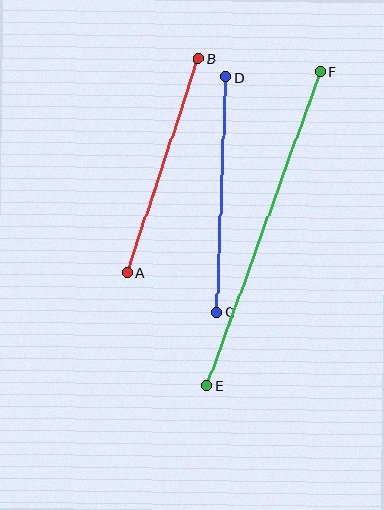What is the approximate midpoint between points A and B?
The midpoint is at approximately (163, 166) pixels.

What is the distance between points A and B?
The distance is approximately 225 pixels.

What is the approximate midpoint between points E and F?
The midpoint is at approximately (264, 229) pixels.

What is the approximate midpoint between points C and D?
The midpoint is at approximately (222, 195) pixels.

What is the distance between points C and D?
The distance is approximately 236 pixels.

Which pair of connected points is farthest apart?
Points E and F are farthest apart.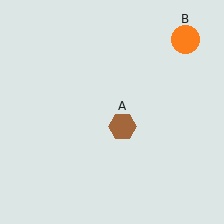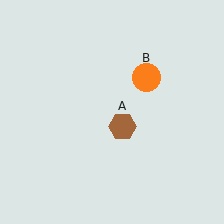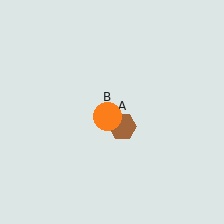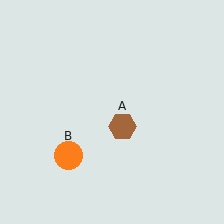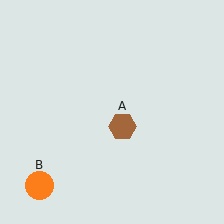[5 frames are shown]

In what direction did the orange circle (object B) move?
The orange circle (object B) moved down and to the left.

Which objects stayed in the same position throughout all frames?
Brown hexagon (object A) remained stationary.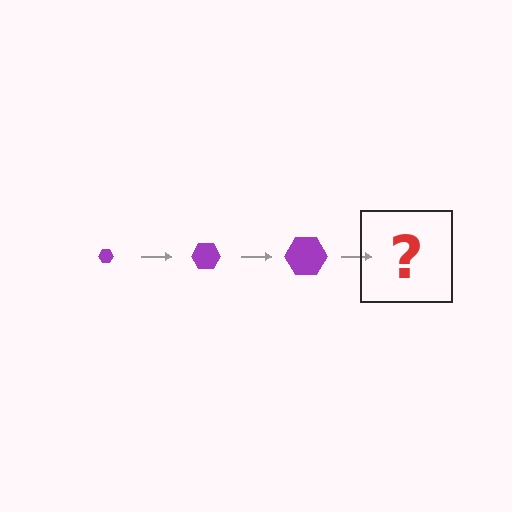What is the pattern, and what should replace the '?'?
The pattern is that the hexagon gets progressively larger each step. The '?' should be a purple hexagon, larger than the previous one.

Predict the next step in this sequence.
The next step is a purple hexagon, larger than the previous one.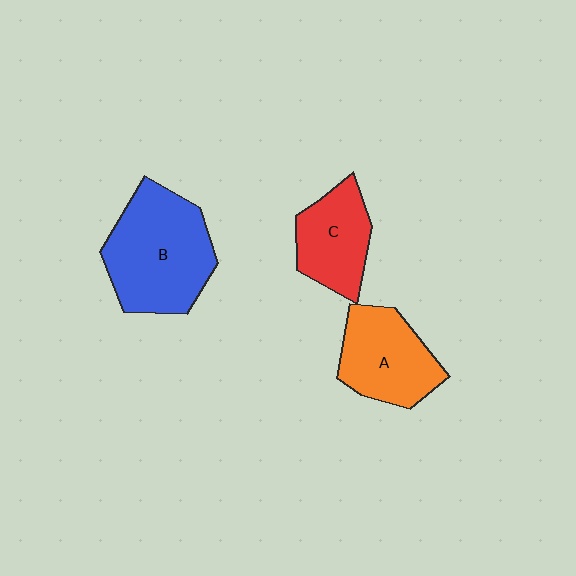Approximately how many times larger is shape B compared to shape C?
Approximately 1.7 times.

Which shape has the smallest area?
Shape C (red).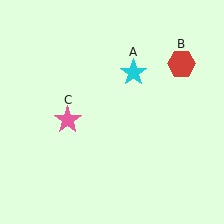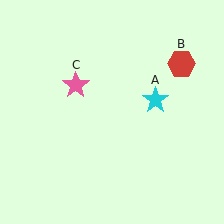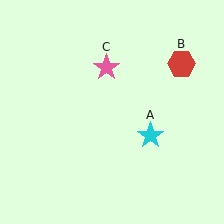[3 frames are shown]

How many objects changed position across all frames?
2 objects changed position: cyan star (object A), pink star (object C).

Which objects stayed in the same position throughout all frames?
Red hexagon (object B) remained stationary.